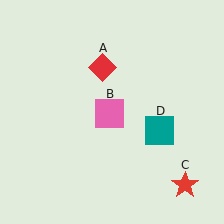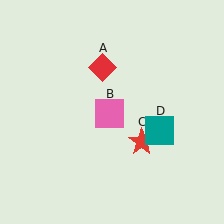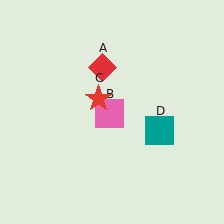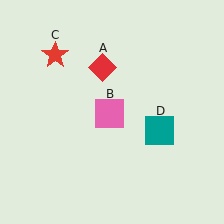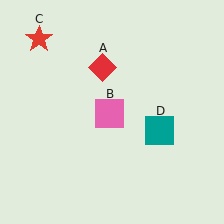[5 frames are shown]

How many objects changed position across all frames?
1 object changed position: red star (object C).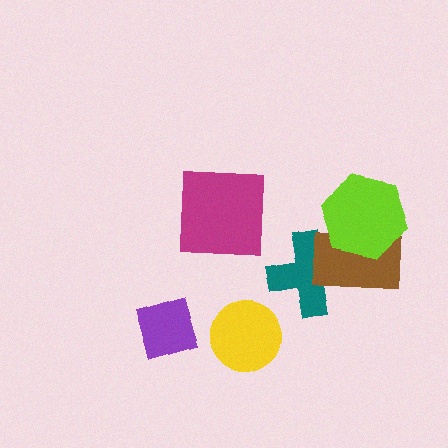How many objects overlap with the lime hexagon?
1 object overlaps with the lime hexagon.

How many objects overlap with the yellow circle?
0 objects overlap with the yellow circle.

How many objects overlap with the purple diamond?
0 objects overlap with the purple diamond.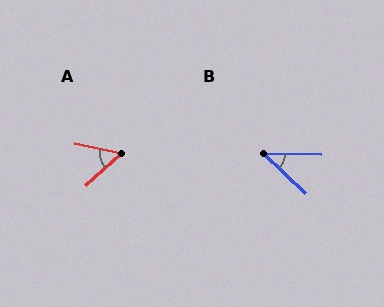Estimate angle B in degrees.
Approximately 42 degrees.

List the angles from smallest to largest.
B (42°), A (54°).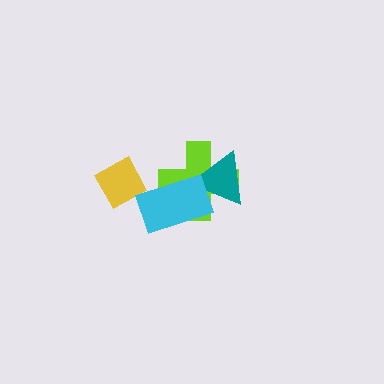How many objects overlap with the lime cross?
2 objects overlap with the lime cross.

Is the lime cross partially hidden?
Yes, it is partially covered by another shape.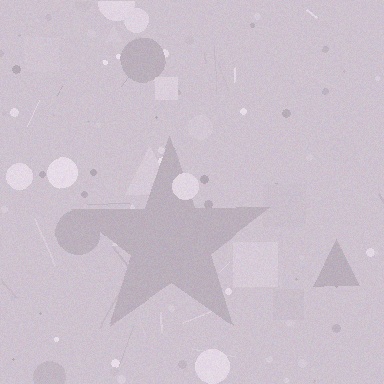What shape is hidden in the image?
A star is hidden in the image.